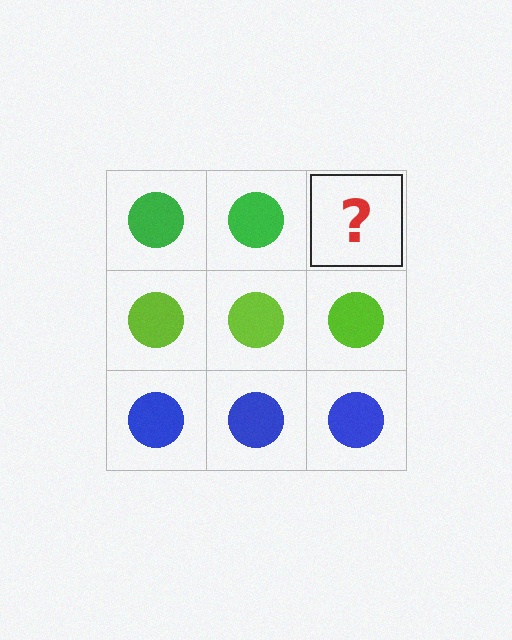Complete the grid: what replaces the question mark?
The question mark should be replaced with a green circle.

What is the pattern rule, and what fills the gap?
The rule is that each row has a consistent color. The gap should be filled with a green circle.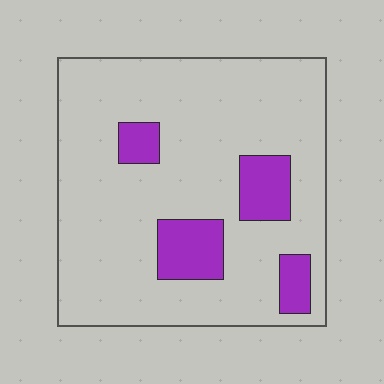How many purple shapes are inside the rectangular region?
4.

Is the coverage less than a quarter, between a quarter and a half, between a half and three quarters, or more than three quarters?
Less than a quarter.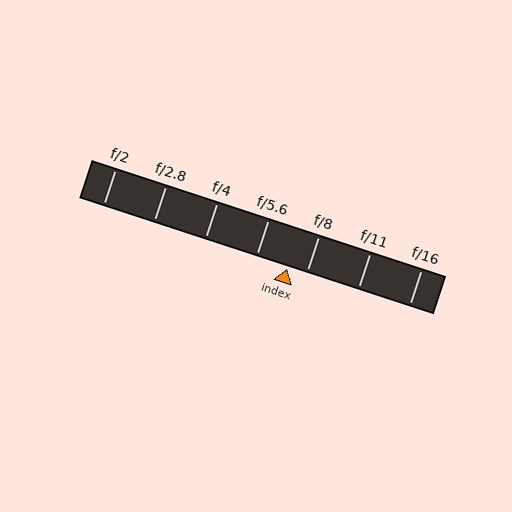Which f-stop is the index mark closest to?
The index mark is closest to f/8.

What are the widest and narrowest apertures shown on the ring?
The widest aperture shown is f/2 and the narrowest is f/16.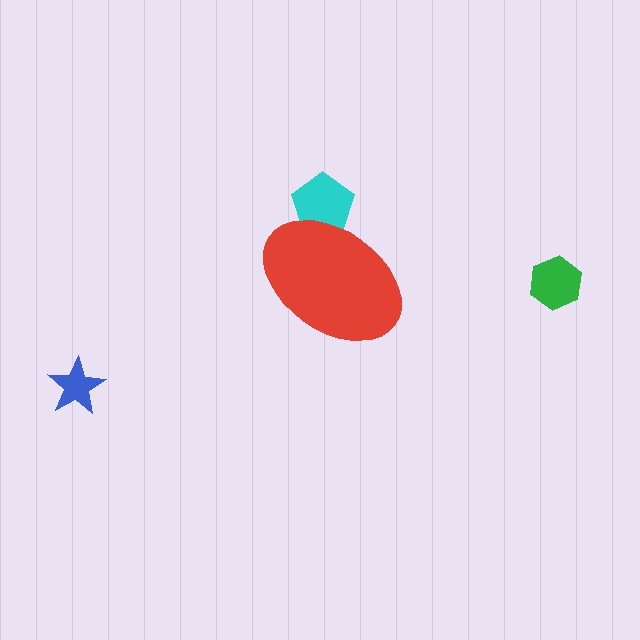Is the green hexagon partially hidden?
No, the green hexagon is fully visible.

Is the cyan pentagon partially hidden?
Yes, the cyan pentagon is partially hidden behind the red ellipse.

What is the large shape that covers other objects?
A red ellipse.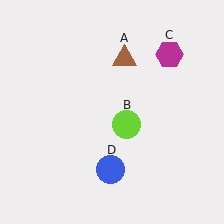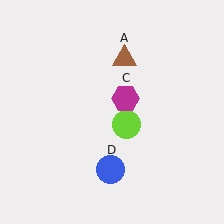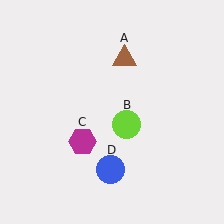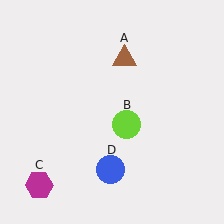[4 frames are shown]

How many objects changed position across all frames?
1 object changed position: magenta hexagon (object C).